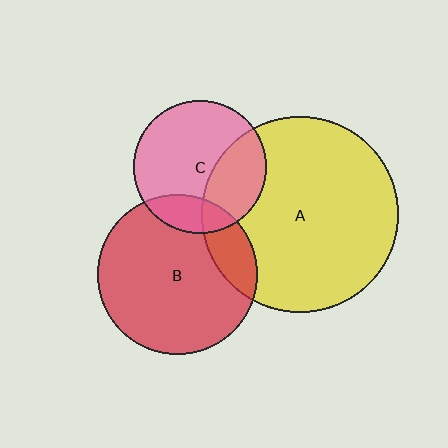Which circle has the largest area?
Circle A (yellow).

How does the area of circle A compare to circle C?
Approximately 2.2 times.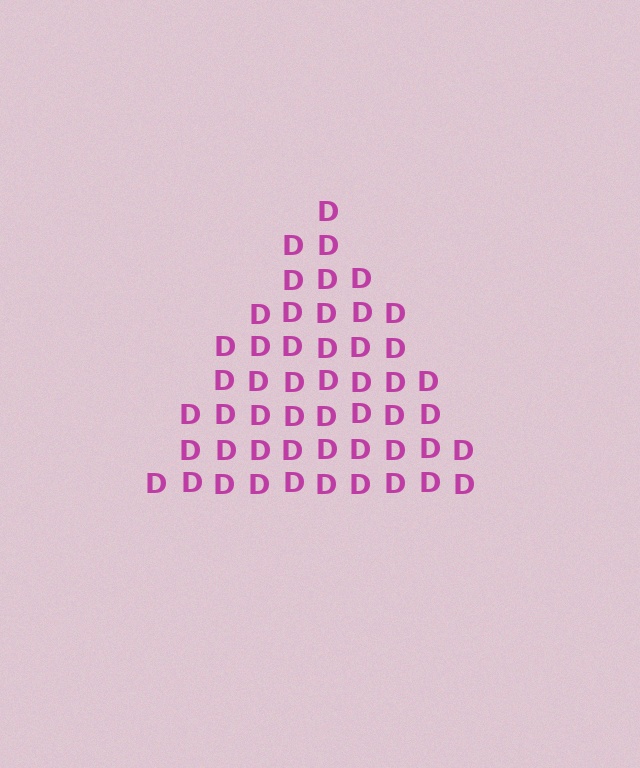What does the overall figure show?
The overall figure shows a triangle.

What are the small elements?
The small elements are letter D's.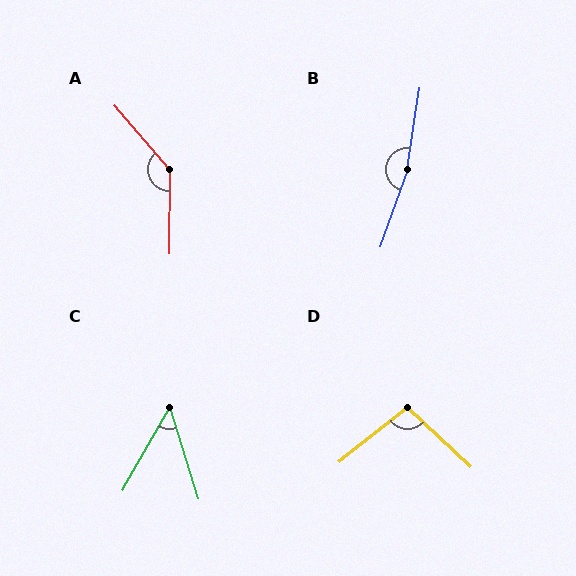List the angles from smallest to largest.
C (47°), D (98°), A (139°), B (169°).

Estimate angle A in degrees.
Approximately 139 degrees.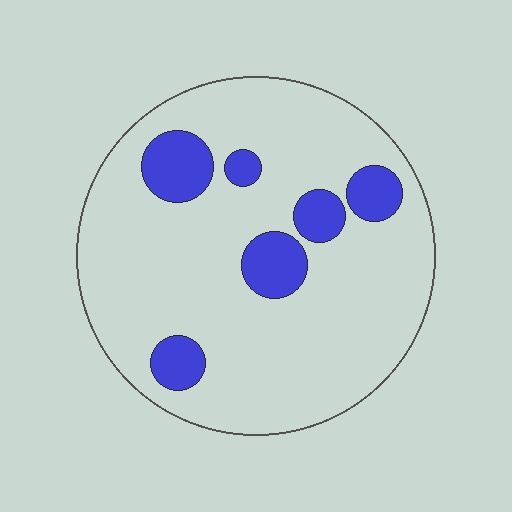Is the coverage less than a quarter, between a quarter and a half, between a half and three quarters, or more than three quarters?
Less than a quarter.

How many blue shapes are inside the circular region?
6.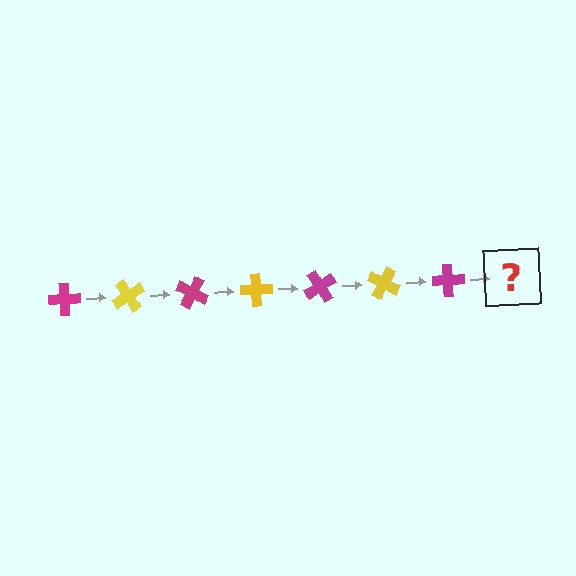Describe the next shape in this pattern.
It should be a yellow cross, rotated 420 degrees from the start.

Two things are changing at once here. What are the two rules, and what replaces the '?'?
The two rules are that it rotates 60 degrees each step and the color cycles through magenta and yellow. The '?' should be a yellow cross, rotated 420 degrees from the start.